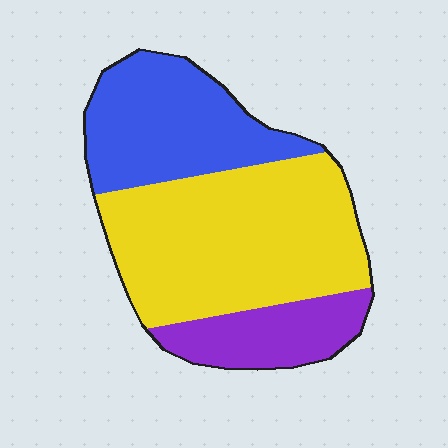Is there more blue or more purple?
Blue.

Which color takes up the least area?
Purple, at roughly 15%.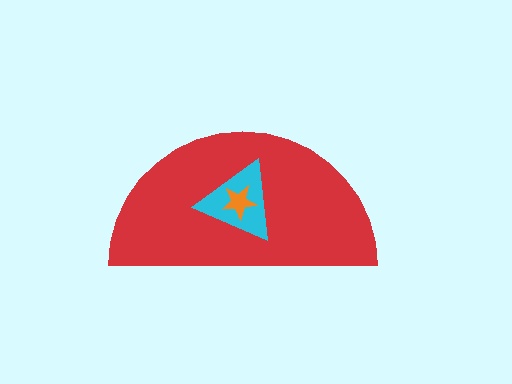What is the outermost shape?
The red semicircle.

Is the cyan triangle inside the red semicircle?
Yes.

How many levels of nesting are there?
3.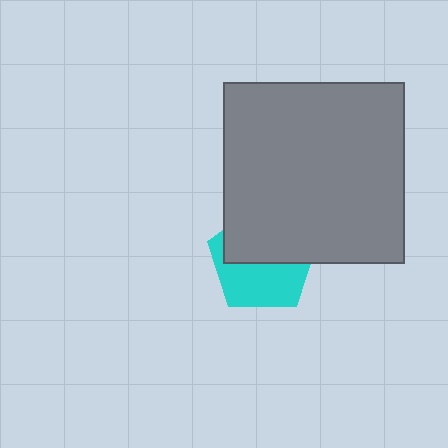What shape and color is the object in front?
The object in front is a gray square.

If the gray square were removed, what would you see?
You would see the complete cyan pentagon.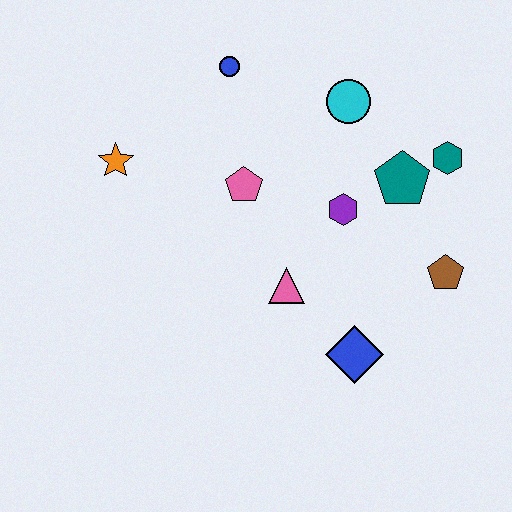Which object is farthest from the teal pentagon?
The orange star is farthest from the teal pentagon.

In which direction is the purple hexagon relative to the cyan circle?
The purple hexagon is below the cyan circle.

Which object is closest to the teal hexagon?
The teal pentagon is closest to the teal hexagon.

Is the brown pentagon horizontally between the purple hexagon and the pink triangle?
No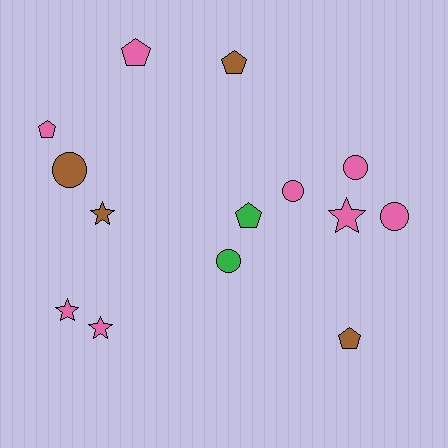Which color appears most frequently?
Pink, with 8 objects.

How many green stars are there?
There are no green stars.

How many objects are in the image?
There are 14 objects.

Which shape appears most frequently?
Circle, with 5 objects.